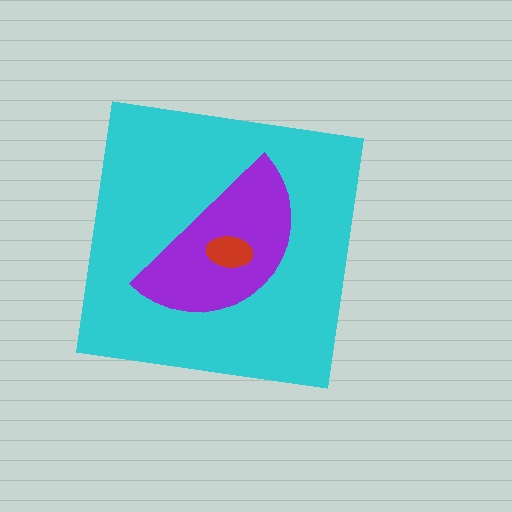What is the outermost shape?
The cyan square.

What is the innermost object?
The red ellipse.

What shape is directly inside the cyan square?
The purple semicircle.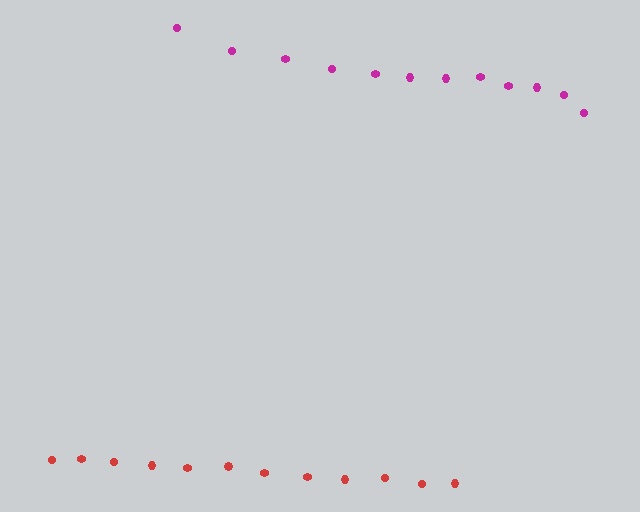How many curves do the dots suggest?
There are 2 distinct paths.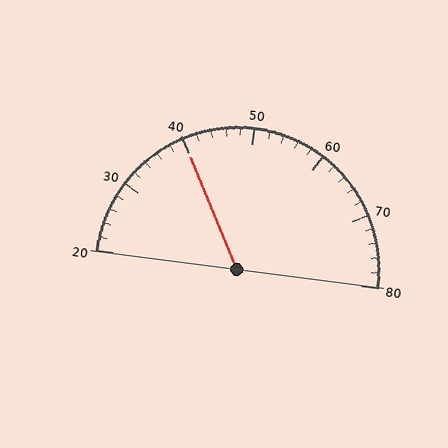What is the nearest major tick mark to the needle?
The nearest major tick mark is 40.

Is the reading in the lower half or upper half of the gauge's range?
The reading is in the lower half of the range (20 to 80).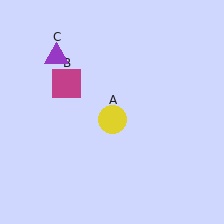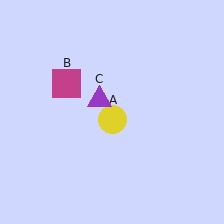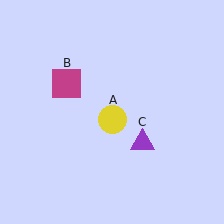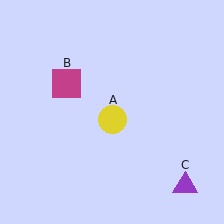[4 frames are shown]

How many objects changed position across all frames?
1 object changed position: purple triangle (object C).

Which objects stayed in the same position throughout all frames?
Yellow circle (object A) and magenta square (object B) remained stationary.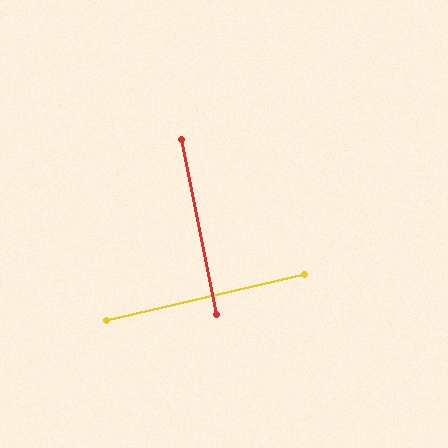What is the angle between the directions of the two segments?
Approximately 88 degrees.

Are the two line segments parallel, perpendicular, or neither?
Perpendicular — they meet at approximately 88°.